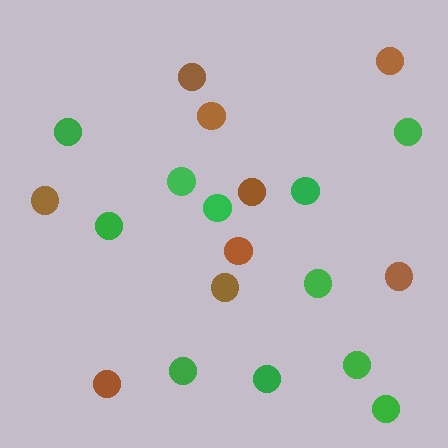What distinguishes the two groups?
There are 2 groups: one group of green circles (11) and one group of brown circles (9).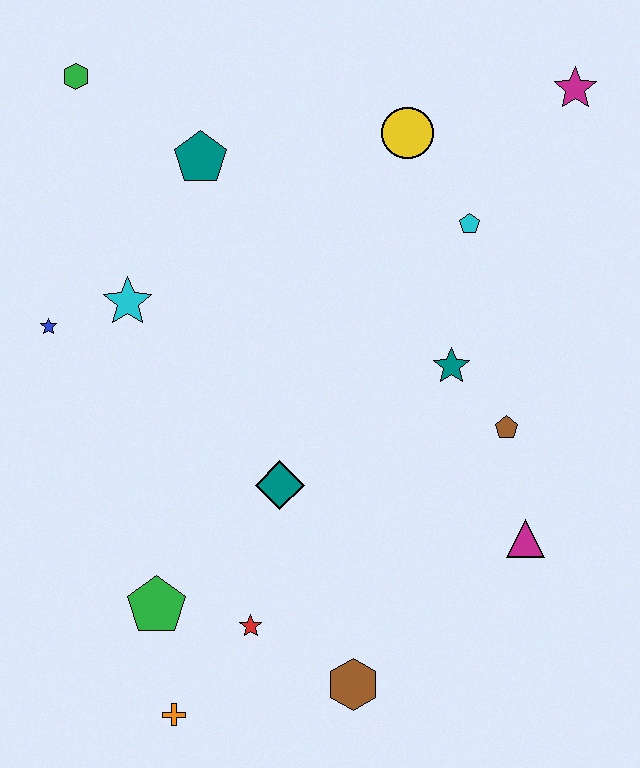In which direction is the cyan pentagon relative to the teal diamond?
The cyan pentagon is above the teal diamond.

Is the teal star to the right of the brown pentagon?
No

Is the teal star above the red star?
Yes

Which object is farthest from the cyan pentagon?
The orange cross is farthest from the cyan pentagon.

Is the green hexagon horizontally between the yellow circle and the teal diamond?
No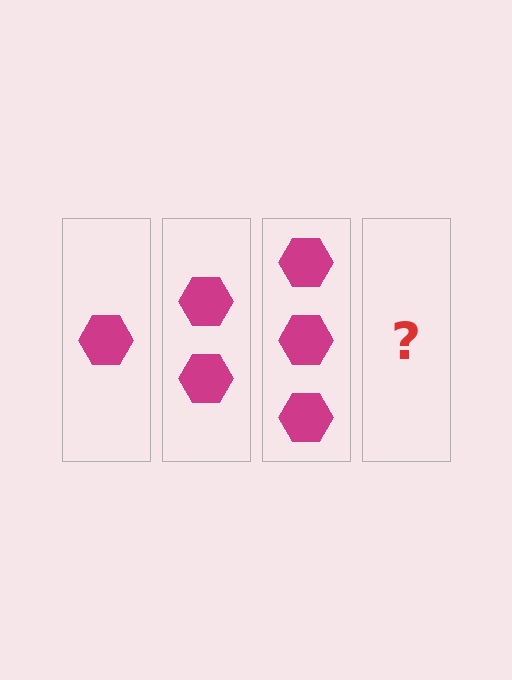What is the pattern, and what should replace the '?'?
The pattern is that each step adds one more hexagon. The '?' should be 4 hexagons.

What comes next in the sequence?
The next element should be 4 hexagons.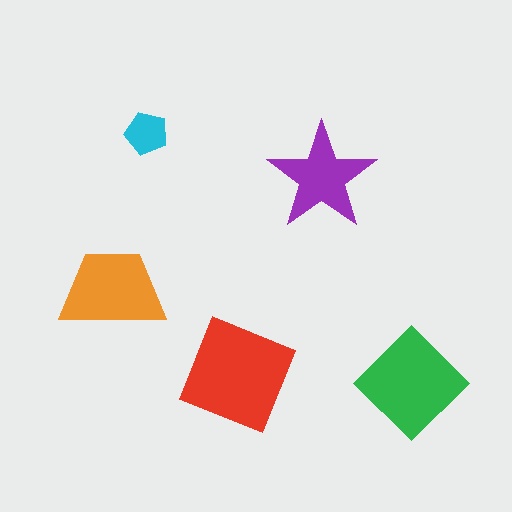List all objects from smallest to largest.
The cyan pentagon, the purple star, the orange trapezoid, the green diamond, the red square.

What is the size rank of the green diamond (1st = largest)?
2nd.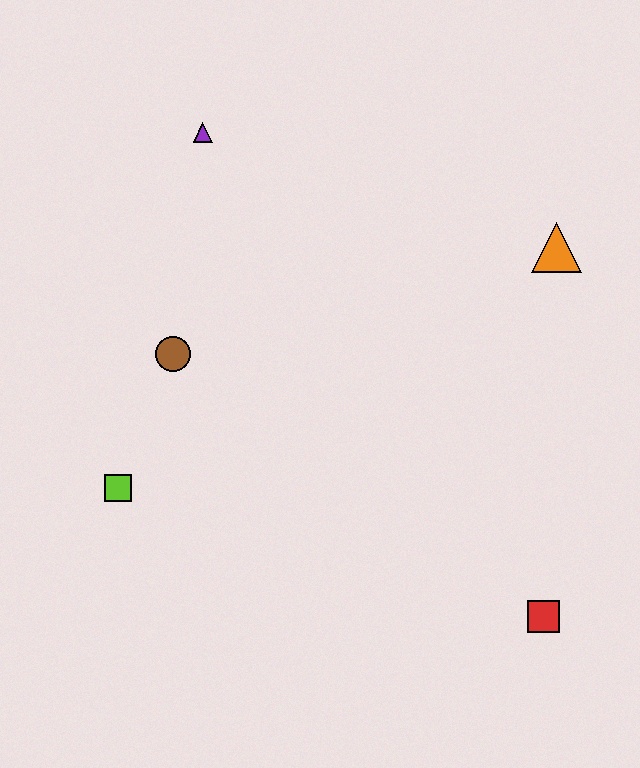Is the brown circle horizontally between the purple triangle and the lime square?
Yes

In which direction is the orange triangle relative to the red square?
The orange triangle is above the red square.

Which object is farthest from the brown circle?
The red square is farthest from the brown circle.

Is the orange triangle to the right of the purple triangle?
Yes